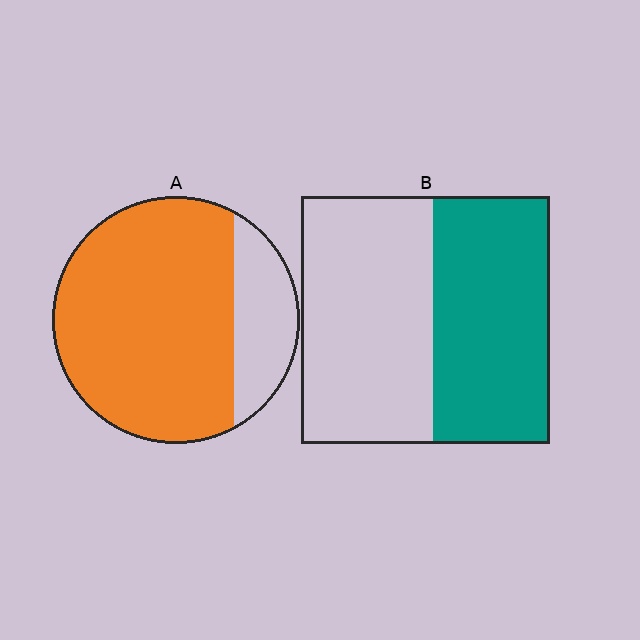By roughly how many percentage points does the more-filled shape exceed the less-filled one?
By roughly 30 percentage points (A over B).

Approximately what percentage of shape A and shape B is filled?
A is approximately 80% and B is approximately 45%.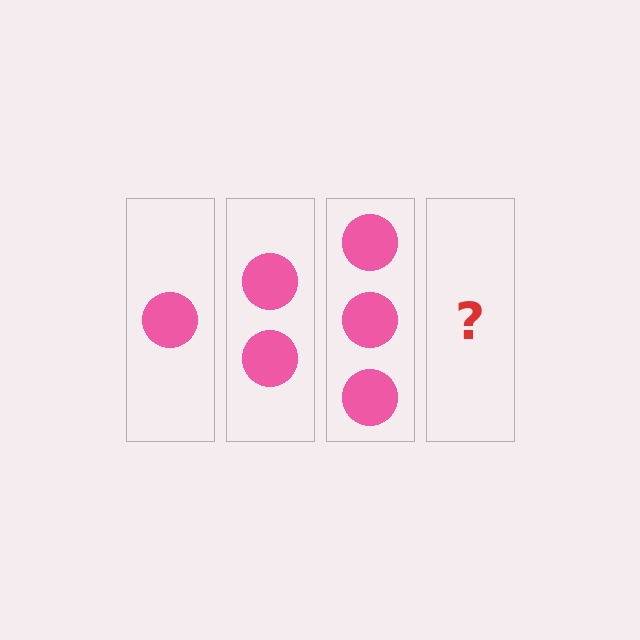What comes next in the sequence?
The next element should be 4 circles.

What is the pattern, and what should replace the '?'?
The pattern is that each step adds one more circle. The '?' should be 4 circles.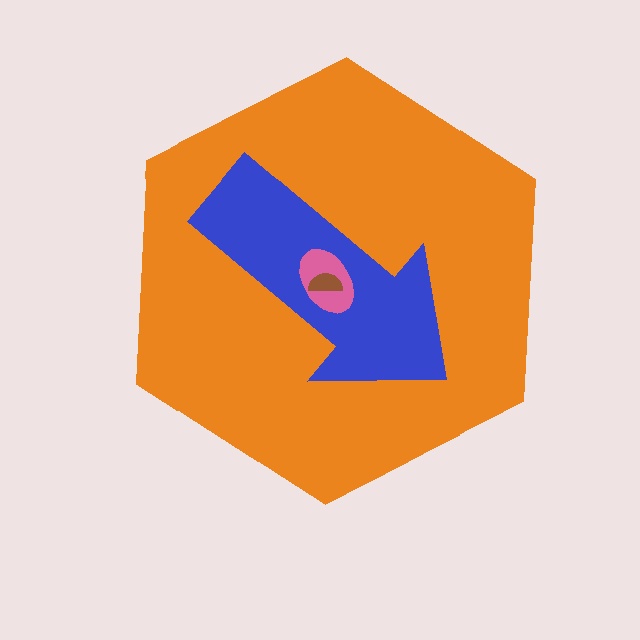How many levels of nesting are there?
4.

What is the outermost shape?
The orange hexagon.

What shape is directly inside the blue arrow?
The pink ellipse.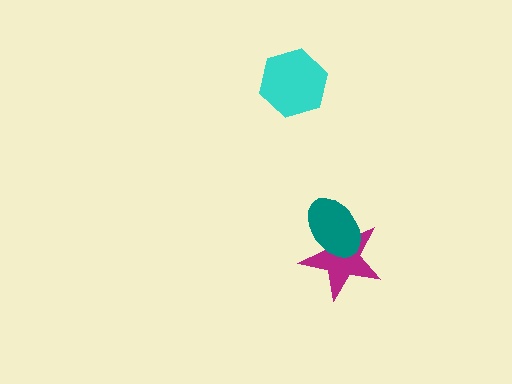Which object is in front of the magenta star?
The teal ellipse is in front of the magenta star.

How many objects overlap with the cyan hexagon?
0 objects overlap with the cyan hexagon.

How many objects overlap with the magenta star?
1 object overlaps with the magenta star.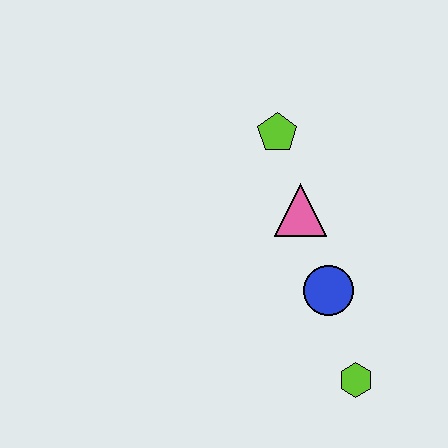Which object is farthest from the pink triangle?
The lime hexagon is farthest from the pink triangle.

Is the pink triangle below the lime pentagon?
Yes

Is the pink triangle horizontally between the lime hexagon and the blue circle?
No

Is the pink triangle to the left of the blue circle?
Yes